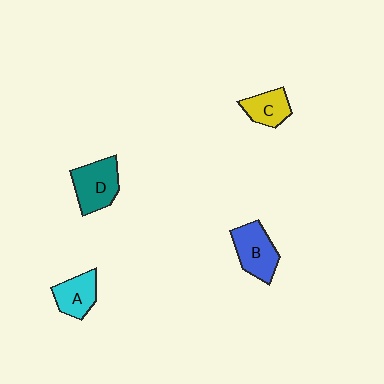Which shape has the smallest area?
Shape C (yellow).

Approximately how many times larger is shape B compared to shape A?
Approximately 1.3 times.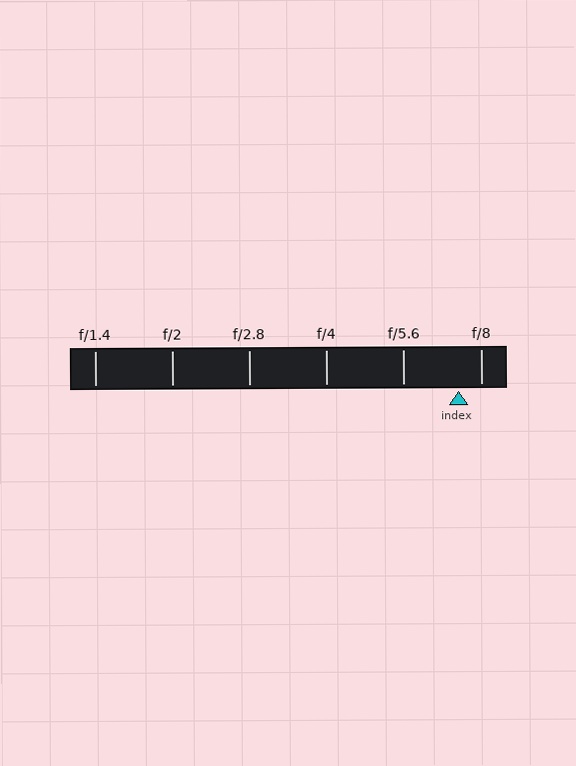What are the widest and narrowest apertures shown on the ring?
The widest aperture shown is f/1.4 and the narrowest is f/8.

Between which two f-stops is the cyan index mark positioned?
The index mark is between f/5.6 and f/8.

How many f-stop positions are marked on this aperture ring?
There are 6 f-stop positions marked.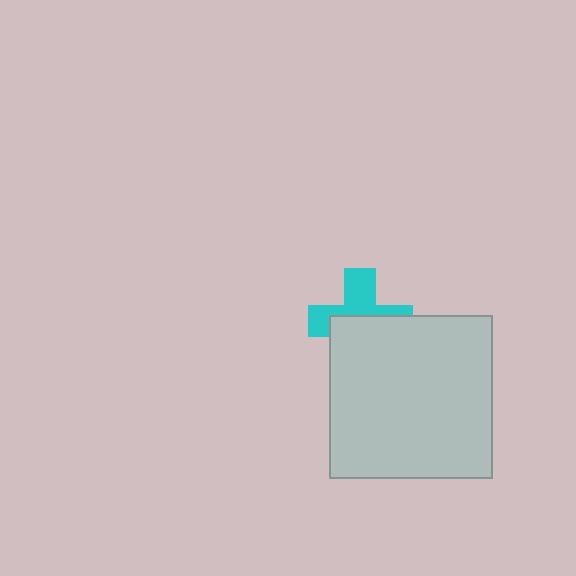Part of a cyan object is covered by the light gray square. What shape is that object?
It is a cross.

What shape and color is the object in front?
The object in front is a light gray square.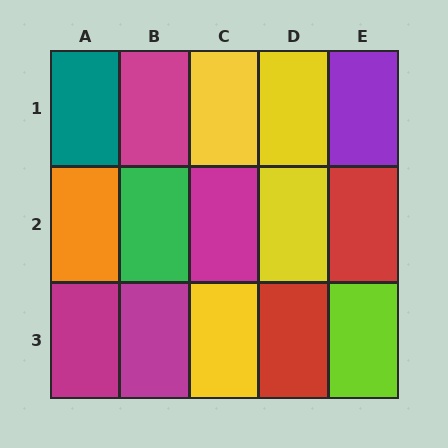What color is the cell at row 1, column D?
Yellow.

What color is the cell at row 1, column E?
Purple.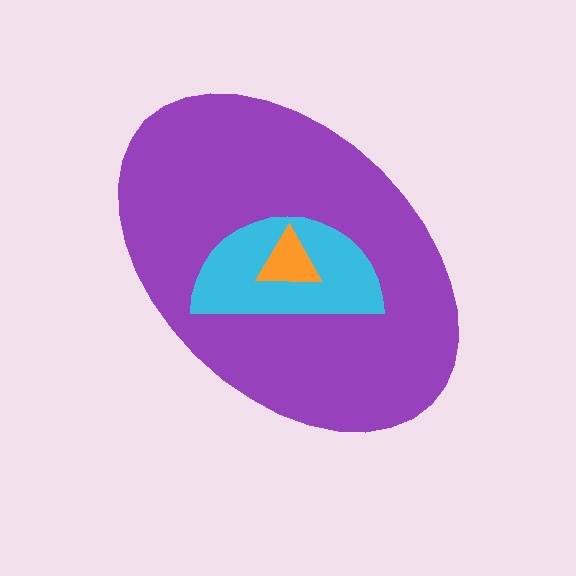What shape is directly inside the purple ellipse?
The cyan semicircle.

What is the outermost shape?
The purple ellipse.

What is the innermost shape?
The orange triangle.